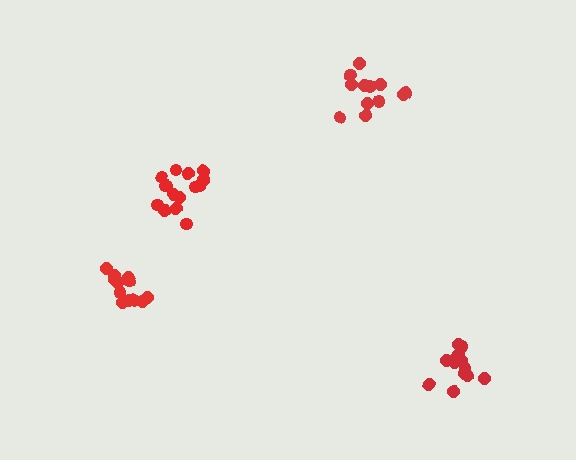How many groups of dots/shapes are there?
There are 4 groups.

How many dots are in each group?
Group 1: 16 dots, Group 2: 12 dots, Group 3: 13 dots, Group 4: 12 dots (53 total).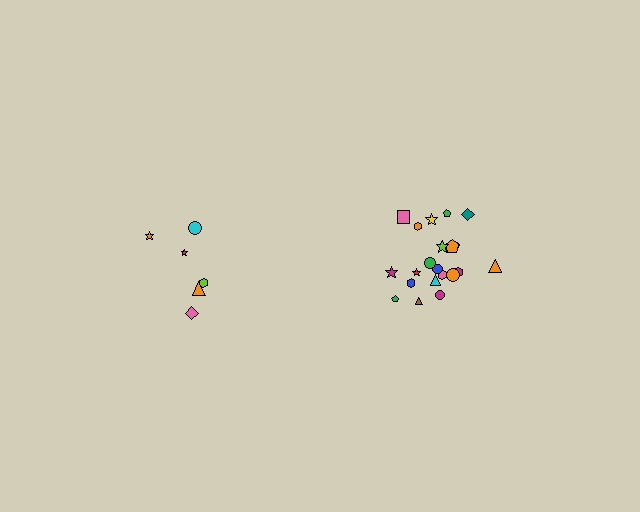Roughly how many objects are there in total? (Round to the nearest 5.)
Roughly 30 objects in total.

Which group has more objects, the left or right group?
The right group.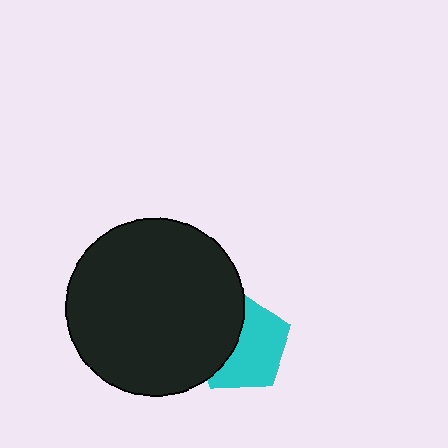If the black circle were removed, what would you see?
You would see the complete cyan pentagon.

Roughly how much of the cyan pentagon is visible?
About half of it is visible (roughly 60%).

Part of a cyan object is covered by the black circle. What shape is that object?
It is a pentagon.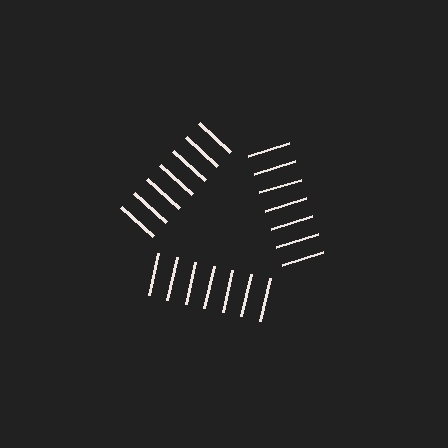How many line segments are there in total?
21 — 7 along each of the 3 edges.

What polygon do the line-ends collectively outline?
An illusory triangle — the line segments terminate on its edges but no continuous stroke is drawn.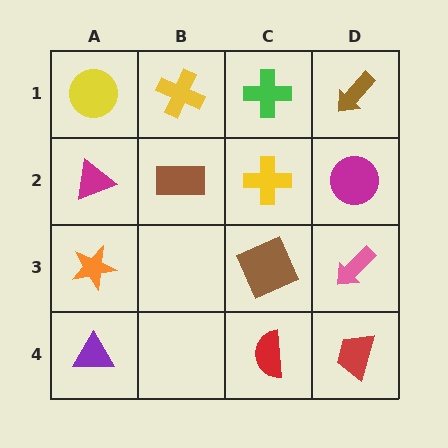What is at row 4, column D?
A red trapezoid.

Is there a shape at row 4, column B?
No, that cell is empty.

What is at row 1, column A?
A yellow circle.